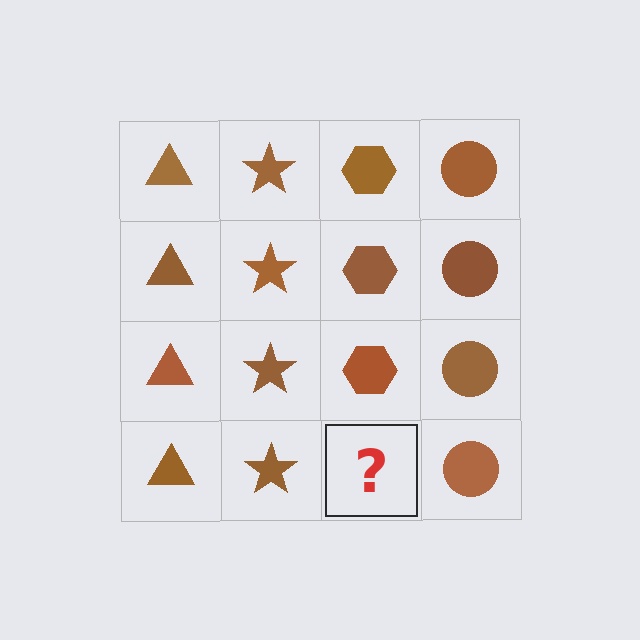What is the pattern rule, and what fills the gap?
The rule is that each column has a consistent shape. The gap should be filled with a brown hexagon.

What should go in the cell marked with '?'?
The missing cell should contain a brown hexagon.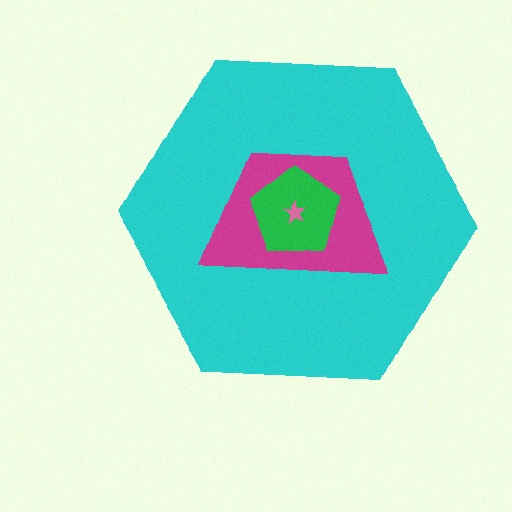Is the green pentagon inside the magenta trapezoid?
Yes.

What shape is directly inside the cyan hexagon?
The magenta trapezoid.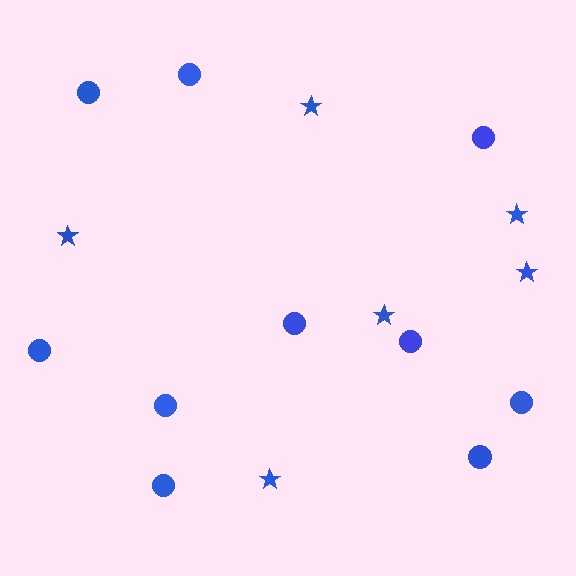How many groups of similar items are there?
There are 2 groups: one group of circles (10) and one group of stars (6).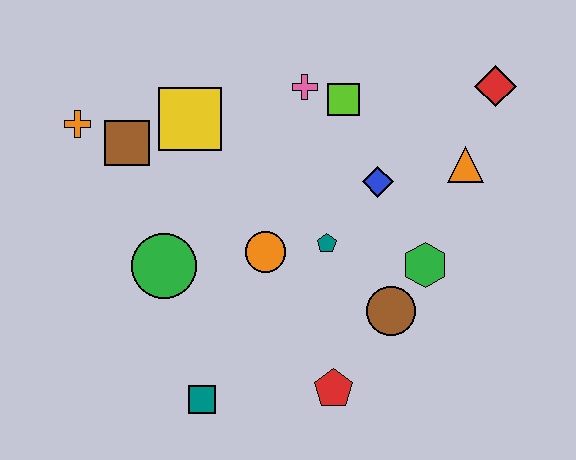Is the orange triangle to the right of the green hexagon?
Yes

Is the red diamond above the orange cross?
Yes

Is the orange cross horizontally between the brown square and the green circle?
No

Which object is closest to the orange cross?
The brown square is closest to the orange cross.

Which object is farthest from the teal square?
The red diamond is farthest from the teal square.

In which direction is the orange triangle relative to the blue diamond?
The orange triangle is to the right of the blue diamond.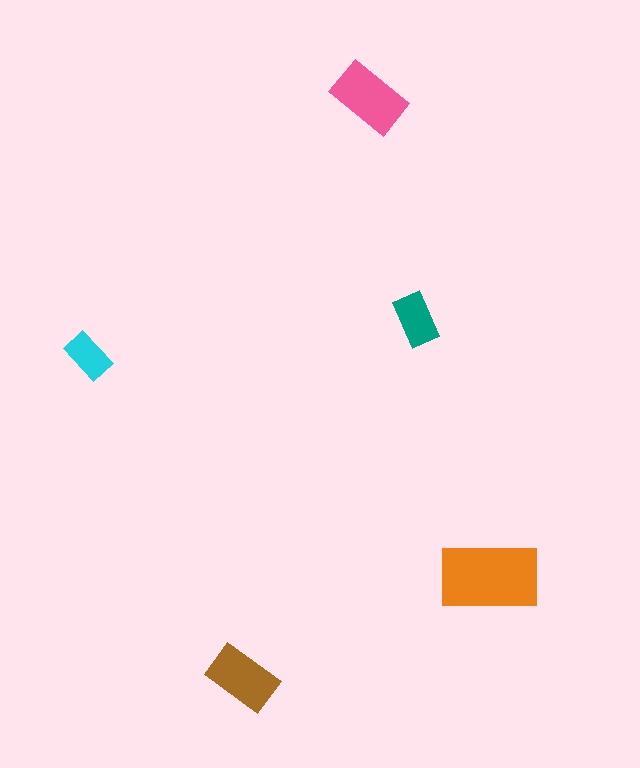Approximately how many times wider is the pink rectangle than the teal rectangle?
About 1.5 times wider.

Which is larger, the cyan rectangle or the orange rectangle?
The orange one.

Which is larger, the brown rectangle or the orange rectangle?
The orange one.